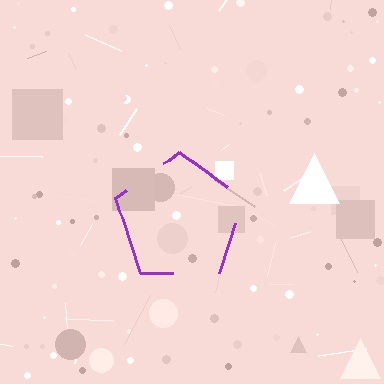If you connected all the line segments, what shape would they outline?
They would outline a pentagon.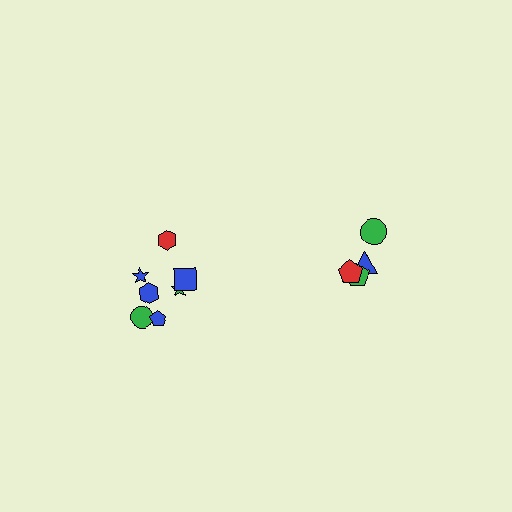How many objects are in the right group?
There are 4 objects.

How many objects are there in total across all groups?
There are 11 objects.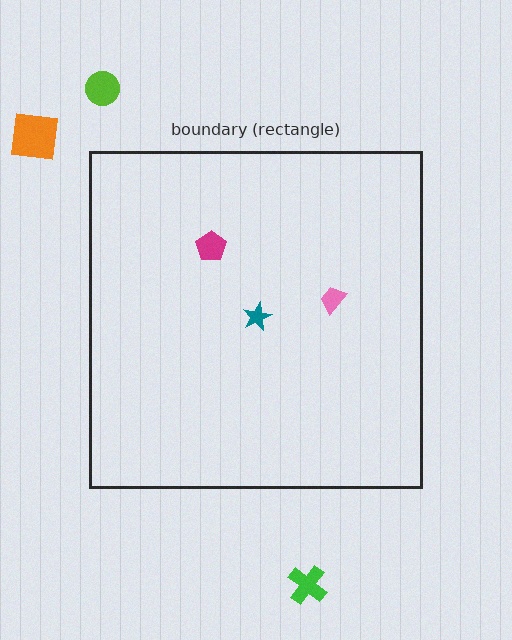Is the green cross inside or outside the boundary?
Outside.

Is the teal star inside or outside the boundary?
Inside.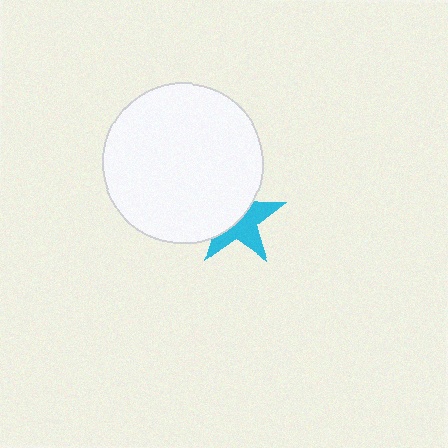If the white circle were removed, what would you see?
You would see the complete cyan star.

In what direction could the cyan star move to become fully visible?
The cyan star could move toward the lower-right. That would shift it out from behind the white circle entirely.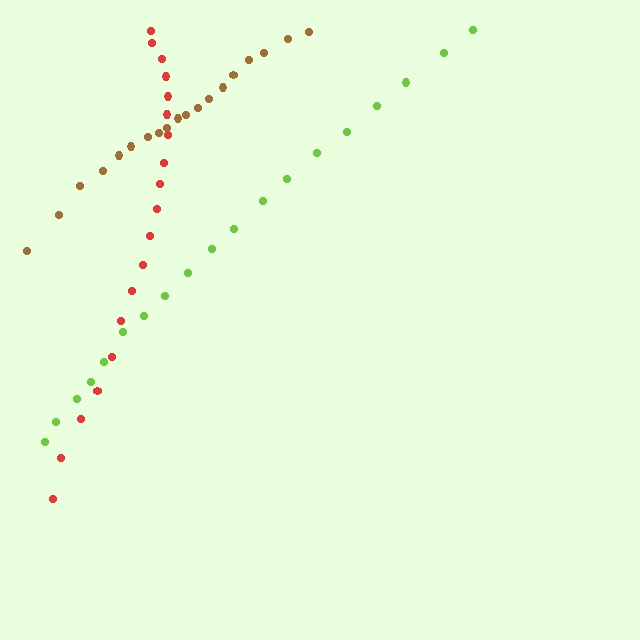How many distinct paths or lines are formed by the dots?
There are 3 distinct paths.